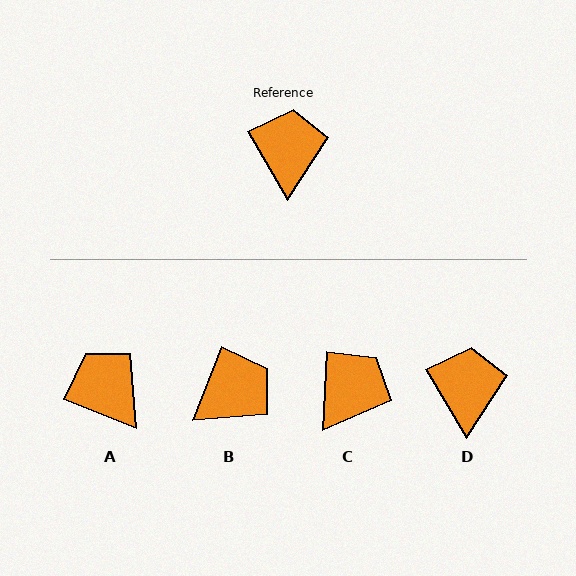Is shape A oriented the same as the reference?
No, it is off by about 38 degrees.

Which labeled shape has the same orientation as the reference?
D.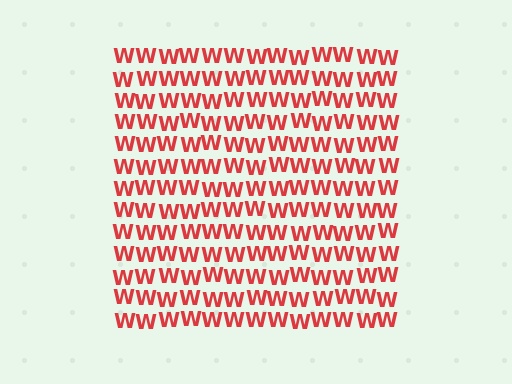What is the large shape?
The large shape is a square.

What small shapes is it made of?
It is made of small letter W's.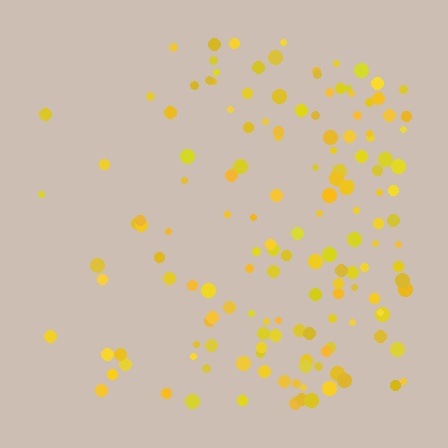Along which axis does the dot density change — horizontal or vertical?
Horizontal.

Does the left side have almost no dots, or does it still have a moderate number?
Still a moderate number, just noticeably fewer than the right.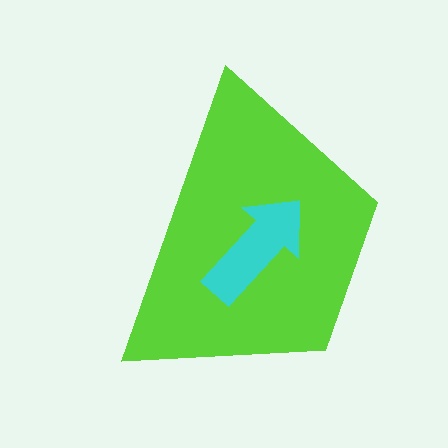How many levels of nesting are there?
2.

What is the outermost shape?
The lime trapezoid.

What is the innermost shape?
The cyan arrow.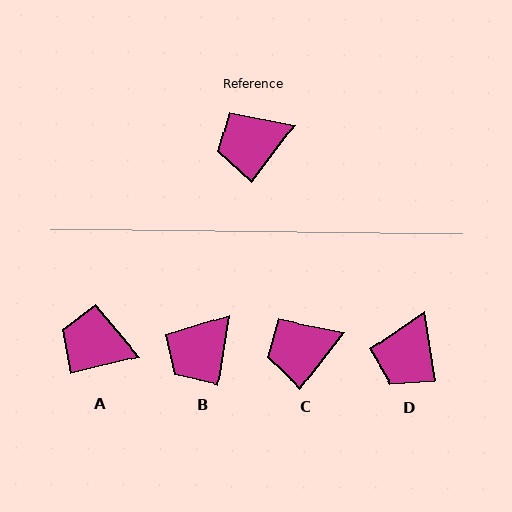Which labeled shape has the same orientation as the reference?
C.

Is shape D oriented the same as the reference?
No, it is off by about 46 degrees.